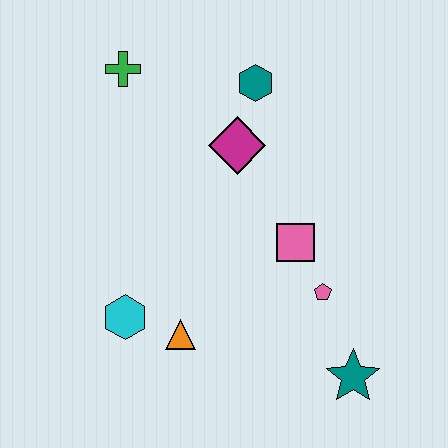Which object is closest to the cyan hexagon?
The orange triangle is closest to the cyan hexagon.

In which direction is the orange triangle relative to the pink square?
The orange triangle is to the left of the pink square.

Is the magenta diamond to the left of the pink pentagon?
Yes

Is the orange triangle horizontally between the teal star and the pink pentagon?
No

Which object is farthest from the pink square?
The green cross is farthest from the pink square.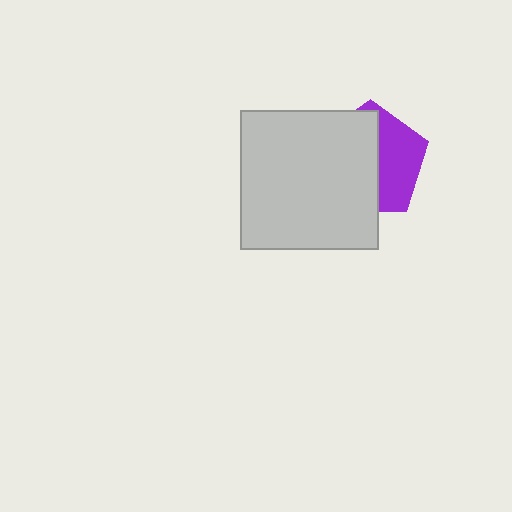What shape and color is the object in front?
The object in front is a light gray square.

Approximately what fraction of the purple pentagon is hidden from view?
Roughly 60% of the purple pentagon is hidden behind the light gray square.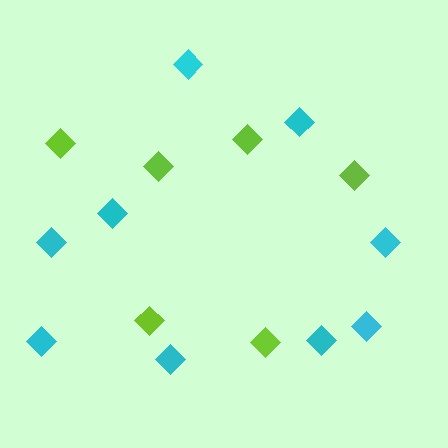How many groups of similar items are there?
There are 2 groups: one group of lime diamonds (6) and one group of cyan diamonds (9).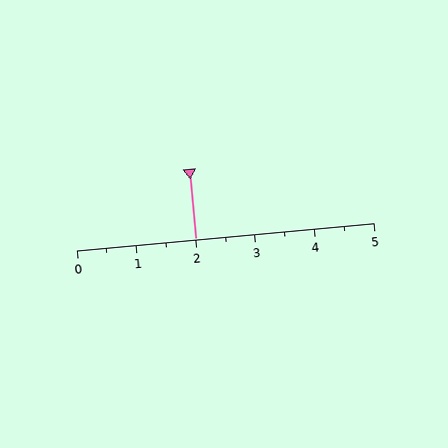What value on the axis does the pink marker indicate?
The marker indicates approximately 2.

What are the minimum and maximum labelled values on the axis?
The axis runs from 0 to 5.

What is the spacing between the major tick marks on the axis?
The major ticks are spaced 1 apart.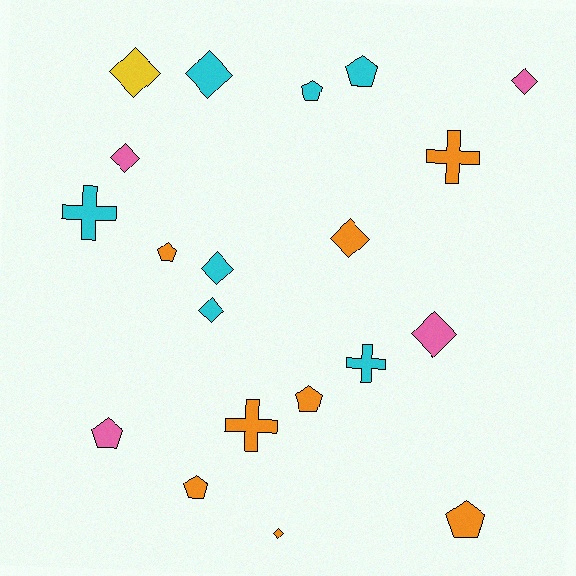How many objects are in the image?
There are 20 objects.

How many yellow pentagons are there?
There are no yellow pentagons.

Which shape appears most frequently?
Diamond, with 9 objects.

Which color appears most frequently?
Orange, with 8 objects.